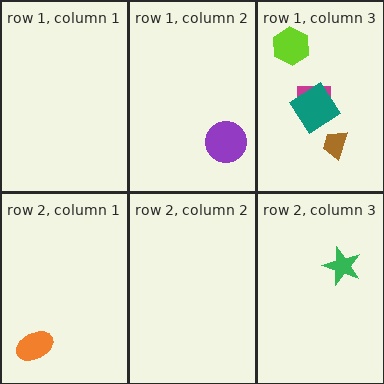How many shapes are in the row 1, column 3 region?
4.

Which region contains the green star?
The row 2, column 3 region.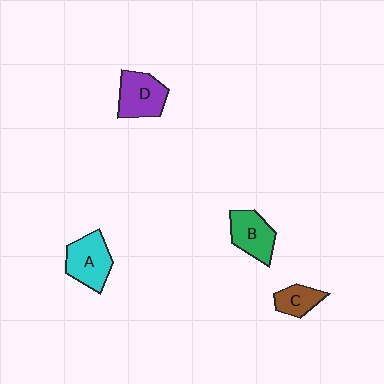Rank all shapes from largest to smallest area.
From largest to smallest: A (cyan), D (purple), B (green), C (brown).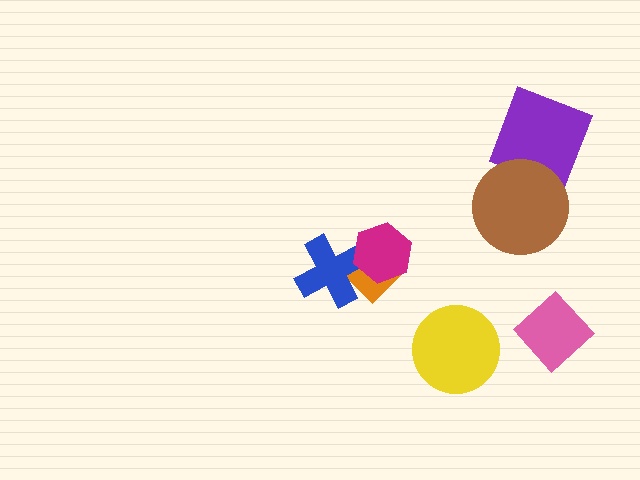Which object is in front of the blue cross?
The magenta hexagon is in front of the blue cross.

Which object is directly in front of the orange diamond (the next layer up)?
The blue cross is directly in front of the orange diamond.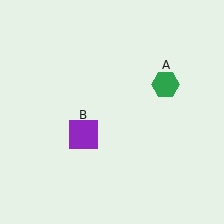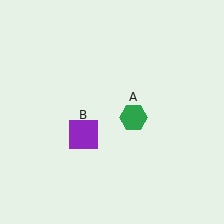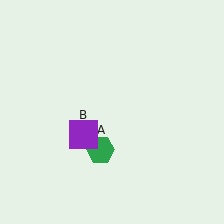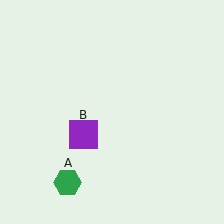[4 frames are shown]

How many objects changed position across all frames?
1 object changed position: green hexagon (object A).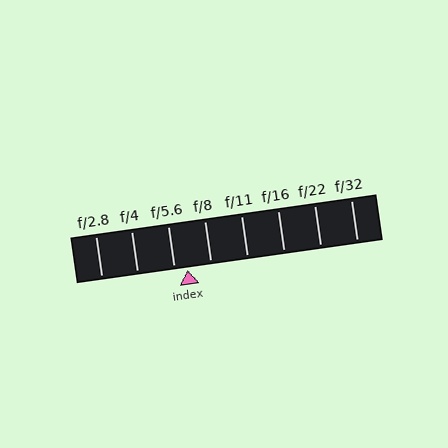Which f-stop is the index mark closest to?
The index mark is closest to f/5.6.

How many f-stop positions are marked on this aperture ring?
There are 8 f-stop positions marked.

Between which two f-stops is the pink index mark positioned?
The index mark is between f/5.6 and f/8.